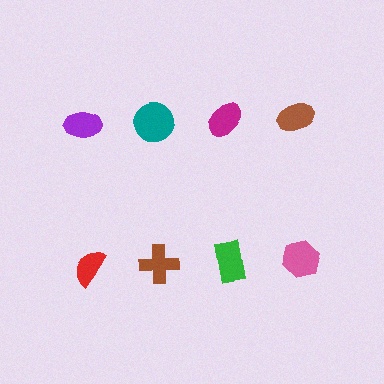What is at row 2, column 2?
A brown cross.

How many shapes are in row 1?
4 shapes.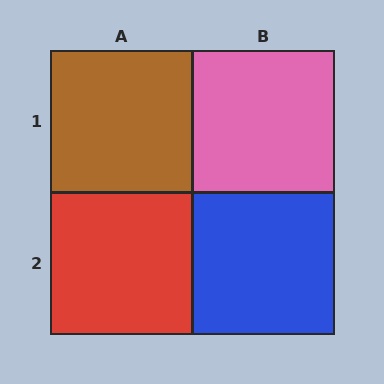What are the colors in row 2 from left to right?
Red, blue.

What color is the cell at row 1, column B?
Pink.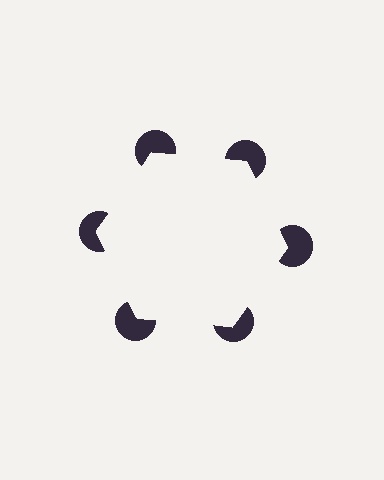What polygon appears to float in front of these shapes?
An illusory hexagon — its edges are inferred from the aligned wedge cuts in the pac-man discs, not physically drawn.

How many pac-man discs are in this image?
There are 6 — one at each vertex of the illusory hexagon.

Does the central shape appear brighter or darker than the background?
It typically appears slightly brighter than the background, even though no actual brightness change is drawn.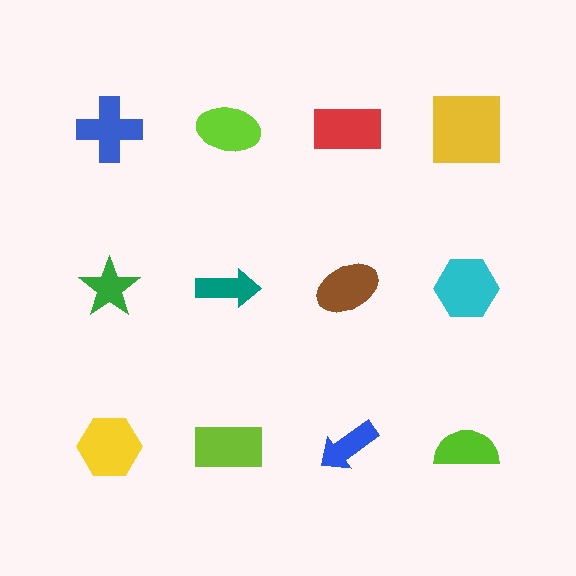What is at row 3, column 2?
A lime rectangle.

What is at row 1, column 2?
A lime ellipse.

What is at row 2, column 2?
A teal arrow.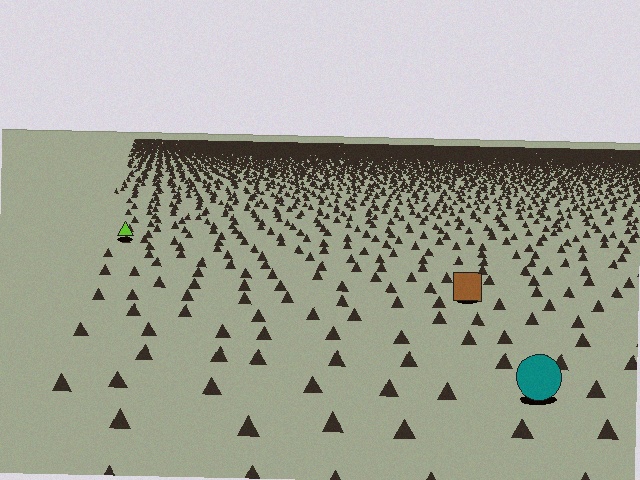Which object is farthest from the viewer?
The lime triangle is farthest from the viewer. It appears smaller and the ground texture around it is denser.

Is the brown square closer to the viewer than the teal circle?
No. The teal circle is closer — you can tell from the texture gradient: the ground texture is coarser near it.